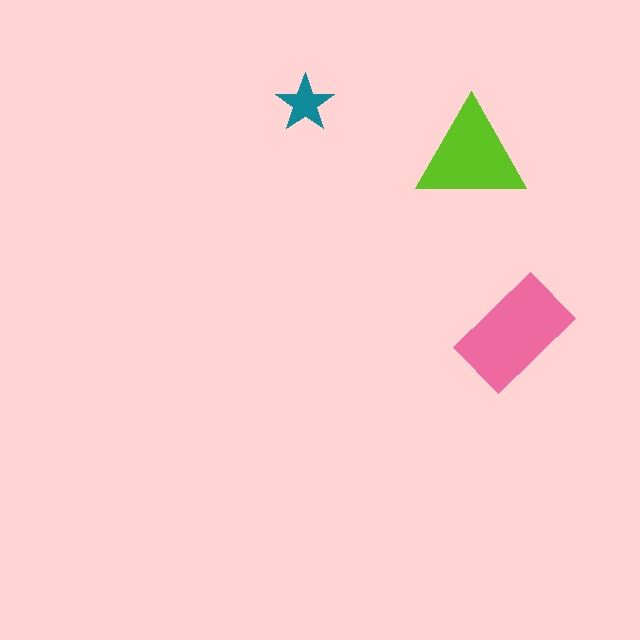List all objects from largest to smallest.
The pink rectangle, the lime triangle, the teal star.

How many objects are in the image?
There are 3 objects in the image.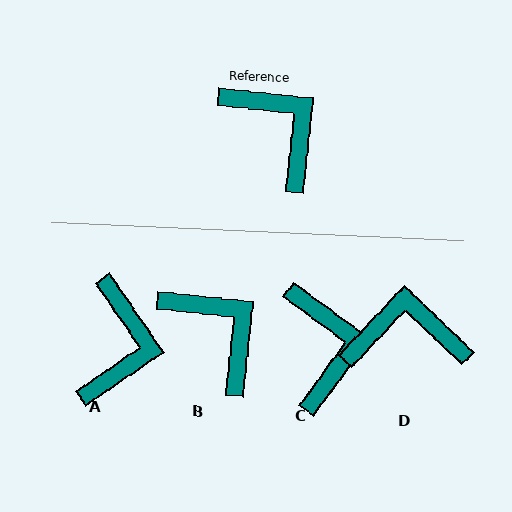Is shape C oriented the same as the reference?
No, it is off by about 30 degrees.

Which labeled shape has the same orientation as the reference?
B.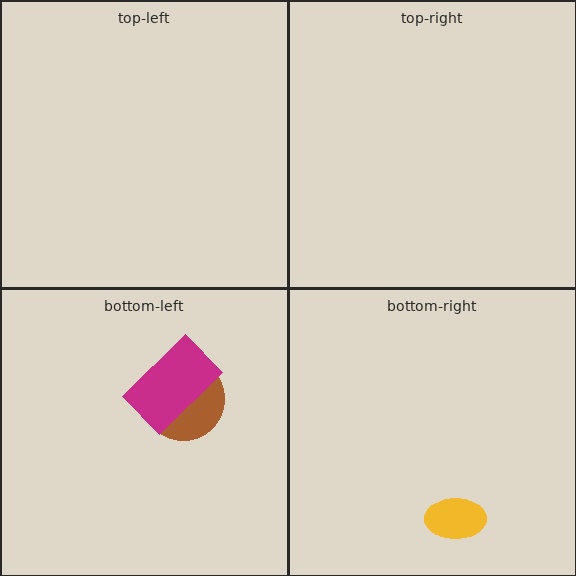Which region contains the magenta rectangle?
The bottom-left region.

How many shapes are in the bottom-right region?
1.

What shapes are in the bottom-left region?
The brown circle, the magenta rectangle.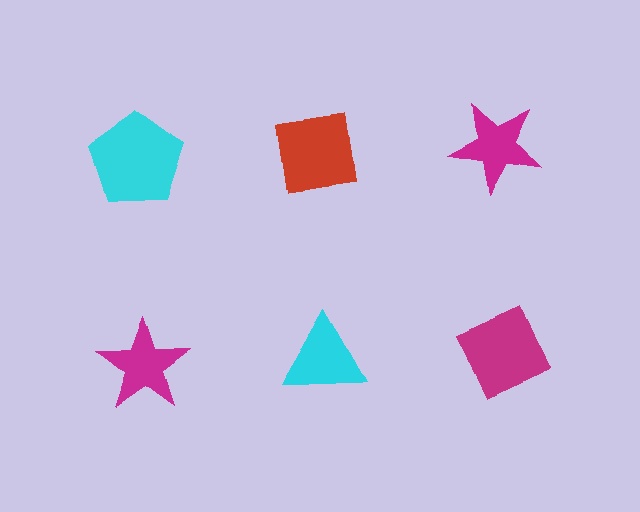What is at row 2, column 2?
A cyan triangle.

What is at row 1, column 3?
A magenta star.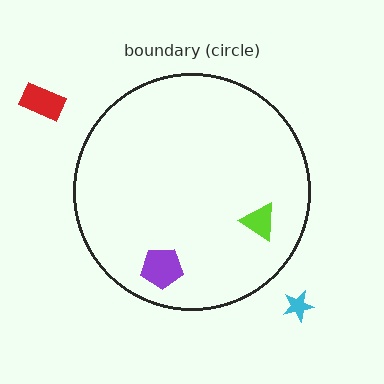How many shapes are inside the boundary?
2 inside, 2 outside.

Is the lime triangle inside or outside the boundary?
Inside.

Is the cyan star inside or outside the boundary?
Outside.